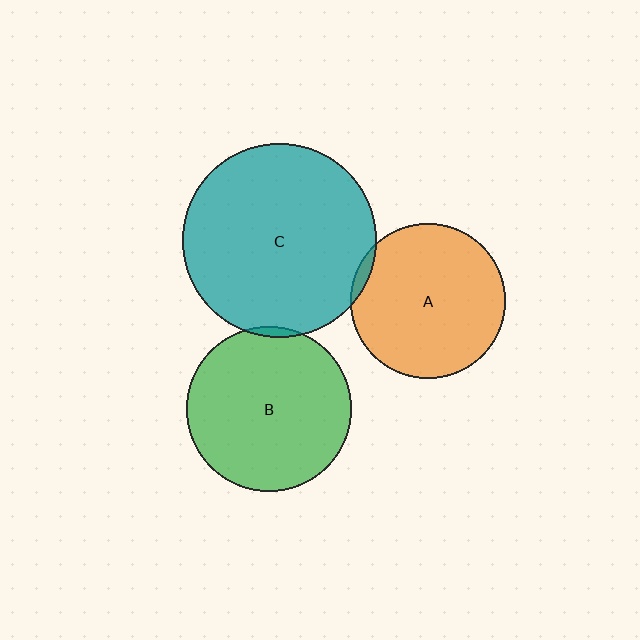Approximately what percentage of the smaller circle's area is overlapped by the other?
Approximately 5%.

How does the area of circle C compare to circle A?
Approximately 1.6 times.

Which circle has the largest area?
Circle C (teal).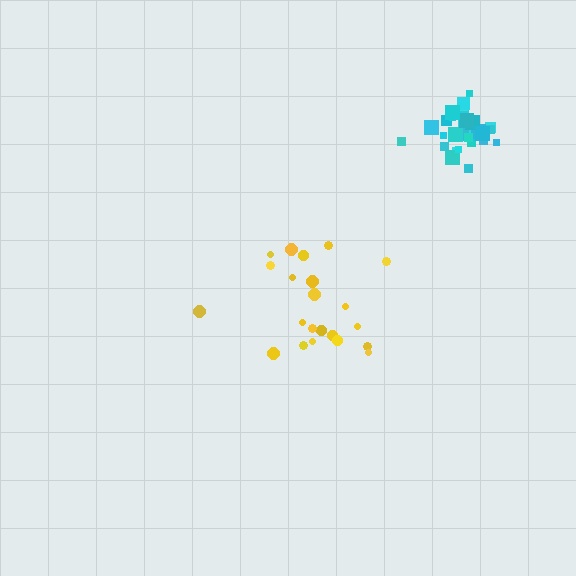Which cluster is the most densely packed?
Cyan.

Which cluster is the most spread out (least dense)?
Yellow.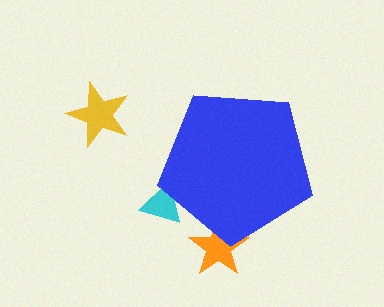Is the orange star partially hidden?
Yes, the orange star is partially hidden behind the blue pentagon.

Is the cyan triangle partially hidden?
Yes, the cyan triangle is partially hidden behind the blue pentagon.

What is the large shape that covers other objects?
A blue pentagon.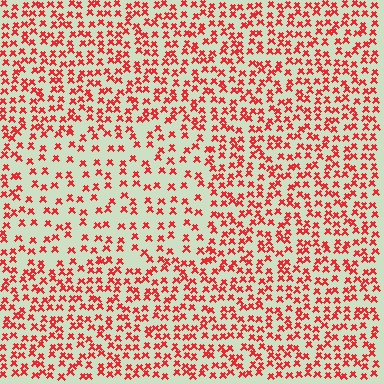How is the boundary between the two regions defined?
The boundary is defined by a change in element density (approximately 1.8x ratio). All elements are the same color, size, and shape.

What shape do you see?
I see a rectangle.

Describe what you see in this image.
The image contains small red elements arranged at two different densities. A rectangle-shaped region is visible where the elements are less densely packed than the surrounding area.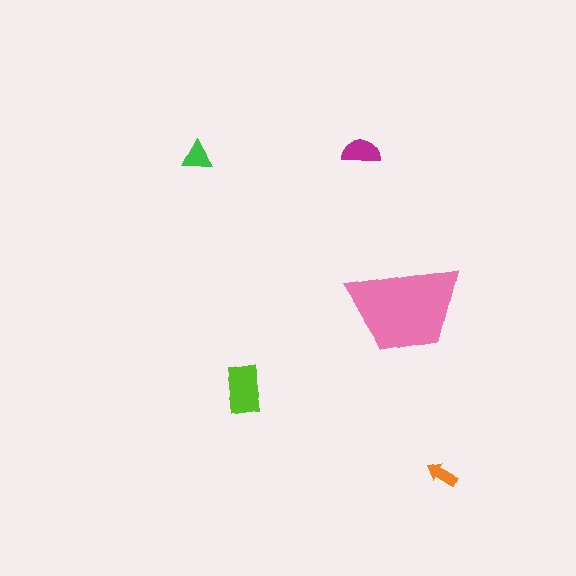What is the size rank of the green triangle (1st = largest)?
4th.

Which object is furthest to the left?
The green triangle is leftmost.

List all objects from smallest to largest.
The orange arrow, the green triangle, the magenta semicircle, the lime rectangle, the pink trapezoid.